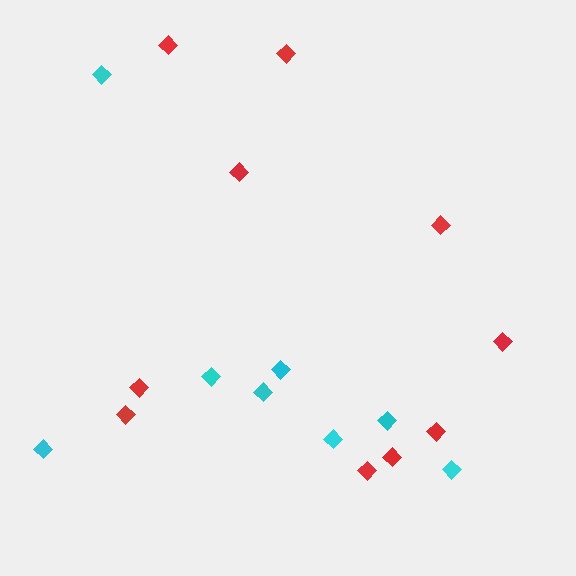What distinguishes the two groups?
There are 2 groups: one group of red diamonds (10) and one group of cyan diamonds (8).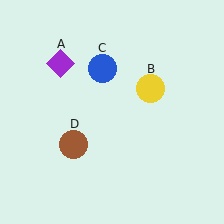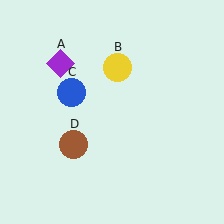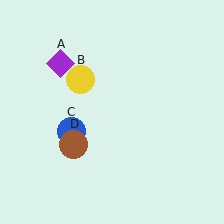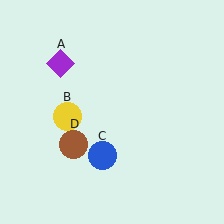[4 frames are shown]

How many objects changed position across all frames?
2 objects changed position: yellow circle (object B), blue circle (object C).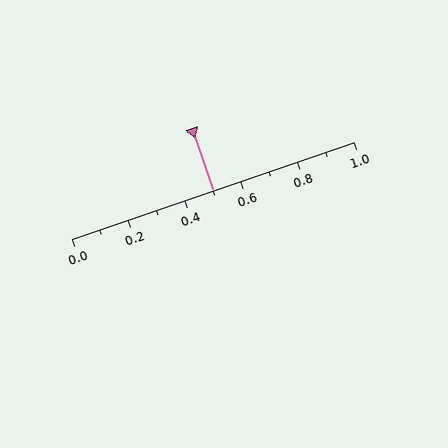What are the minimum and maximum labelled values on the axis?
The axis runs from 0.0 to 1.0.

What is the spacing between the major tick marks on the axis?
The major ticks are spaced 0.2 apart.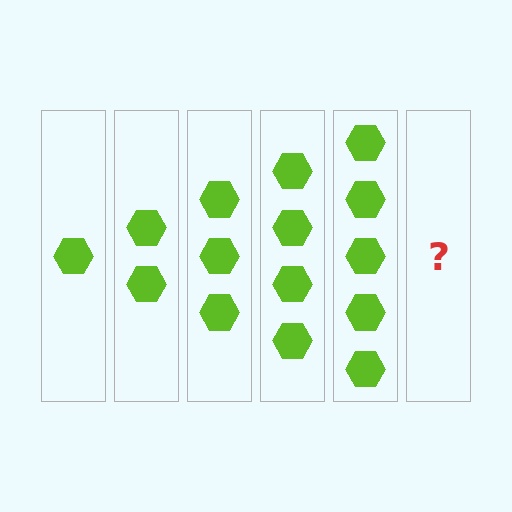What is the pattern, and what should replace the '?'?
The pattern is that each step adds one more hexagon. The '?' should be 6 hexagons.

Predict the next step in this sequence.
The next step is 6 hexagons.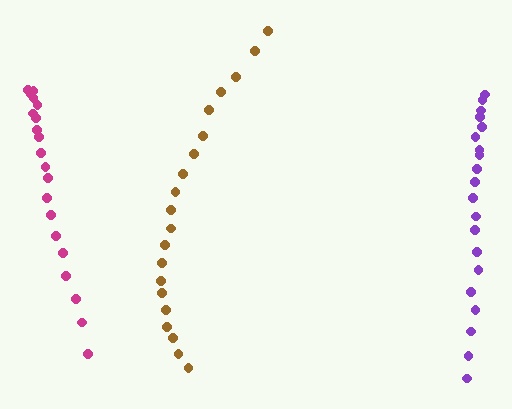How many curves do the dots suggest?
There are 3 distinct paths.